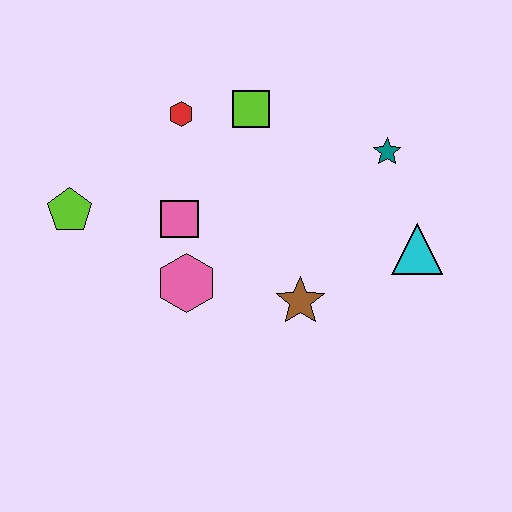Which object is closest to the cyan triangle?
The teal star is closest to the cyan triangle.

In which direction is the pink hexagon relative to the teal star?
The pink hexagon is to the left of the teal star.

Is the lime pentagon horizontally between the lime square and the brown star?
No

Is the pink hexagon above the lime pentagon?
No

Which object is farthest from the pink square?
The cyan triangle is farthest from the pink square.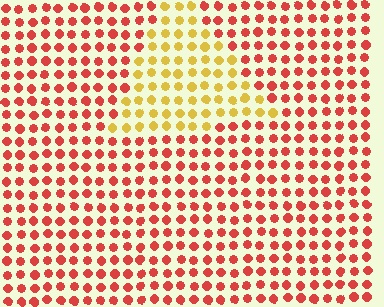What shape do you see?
I see a triangle.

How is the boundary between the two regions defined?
The boundary is defined purely by a slight shift in hue (about 48 degrees). Spacing, size, and orientation are identical on both sides.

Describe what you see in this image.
The image is filled with small red elements in a uniform arrangement. A triangle-shaped region is visible where the elements are tinted to a slightly different hue, forming a subtle color boundary.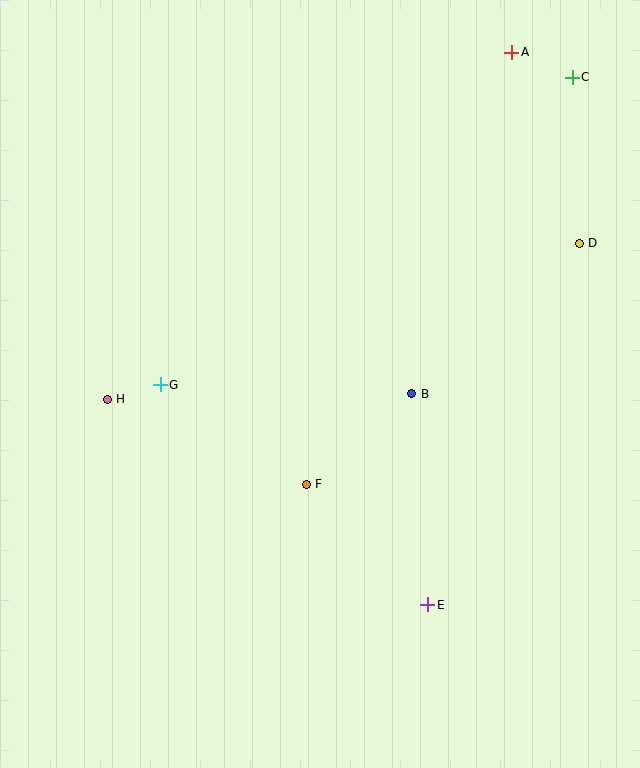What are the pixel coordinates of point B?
Point B is at (412, 394).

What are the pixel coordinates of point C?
Point C is at (572, 77).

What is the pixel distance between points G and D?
The distance between G and D is 442 pixels.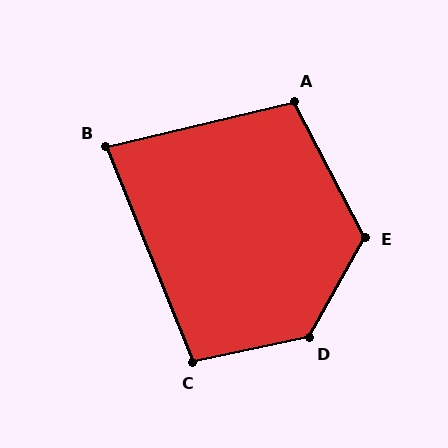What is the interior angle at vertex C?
Approximately 100 degrees (obtuse).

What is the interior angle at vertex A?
Approximately 104 degrees (obtuse).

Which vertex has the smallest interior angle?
B, at approximately 82 degrees.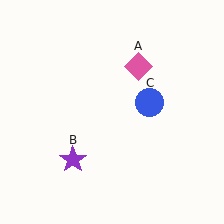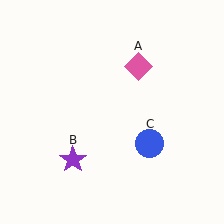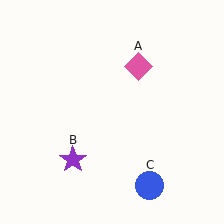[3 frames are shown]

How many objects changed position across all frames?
1 object changed position: blue circle (object C).